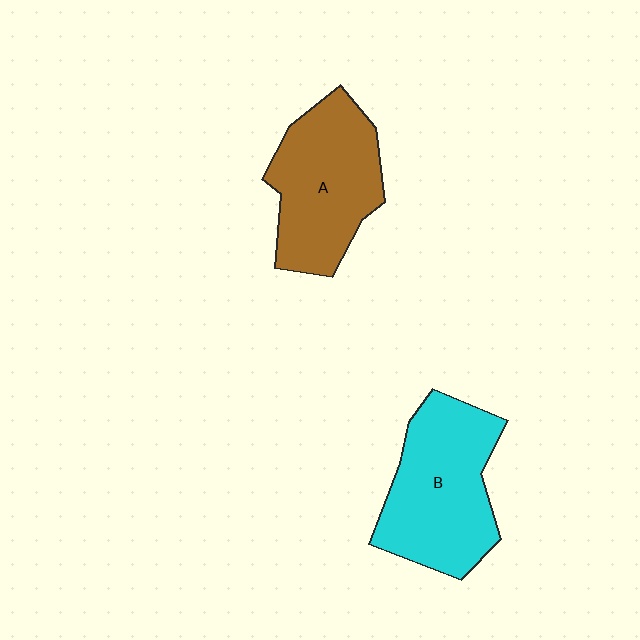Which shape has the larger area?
Shape B (cyan).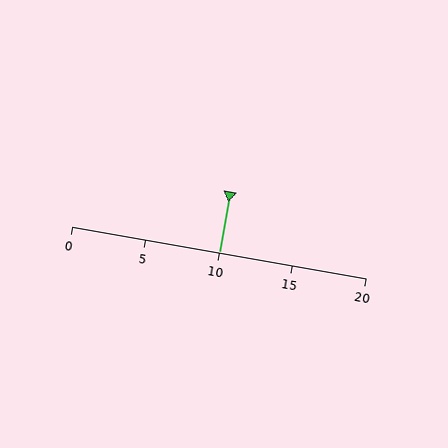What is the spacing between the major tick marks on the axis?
The major ticks are spaced 5 apart.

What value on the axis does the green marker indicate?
The marker indicates approximately 10.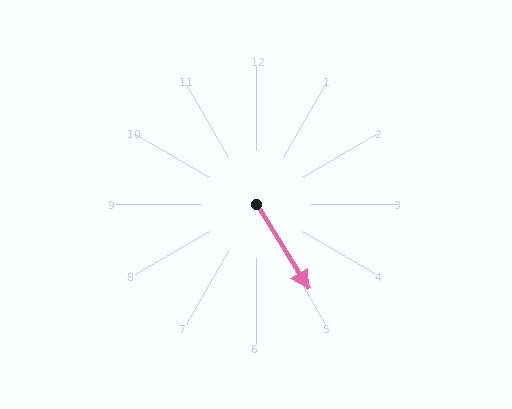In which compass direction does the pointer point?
Southeast.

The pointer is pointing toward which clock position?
Roughly 5 o'clock.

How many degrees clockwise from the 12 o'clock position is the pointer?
Approximately 148 degrees.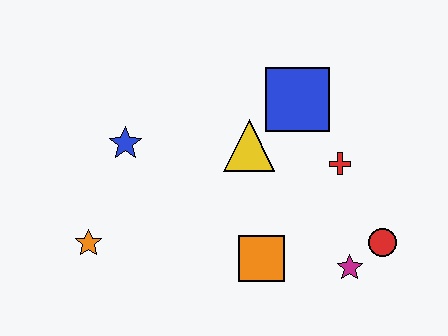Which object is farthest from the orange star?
The red circle is farthest from the orange star.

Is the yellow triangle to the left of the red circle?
Yes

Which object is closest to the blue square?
The yellow triangle is closest to the blue square.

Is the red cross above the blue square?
No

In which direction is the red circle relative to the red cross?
The red circle is below the red cross.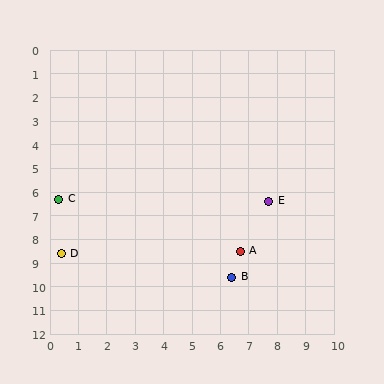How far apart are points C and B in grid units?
Points C and B are about 6.9 grid units apart.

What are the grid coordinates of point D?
Point D is at approximately (0.4, 8.6).